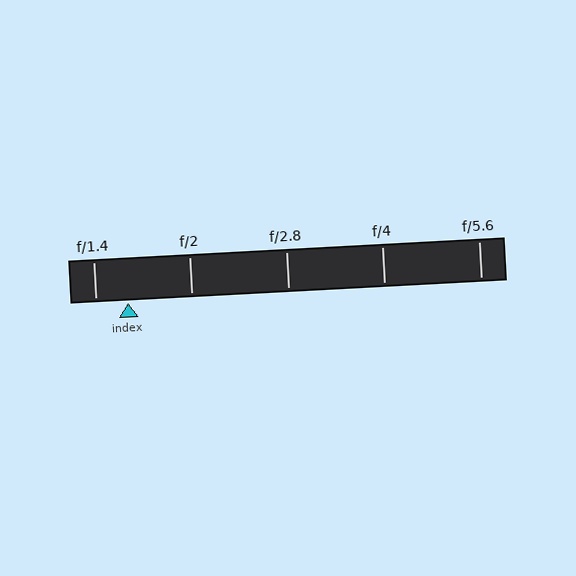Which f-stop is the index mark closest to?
The index mark is closest to f/1.4.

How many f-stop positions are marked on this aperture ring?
There are 5 f-stop positions marked.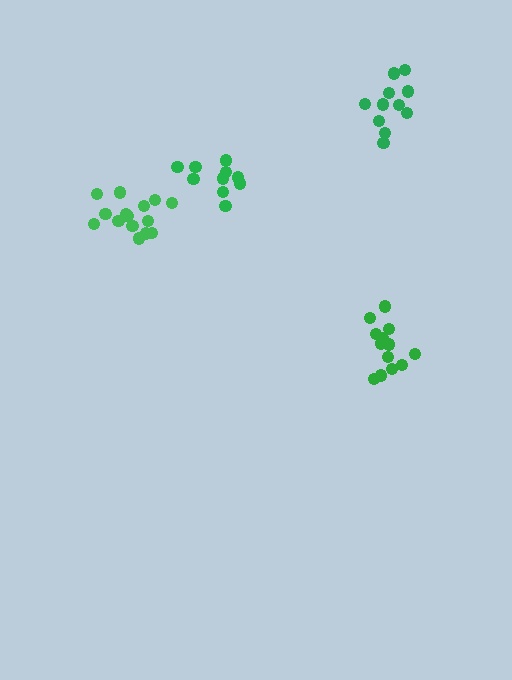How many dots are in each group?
Group 1: 13 dots, Group 2: 15 dots, Group 3: 11 dots, Group 4: 10 dots (49 total).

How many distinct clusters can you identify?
There are 4 distinct clusters.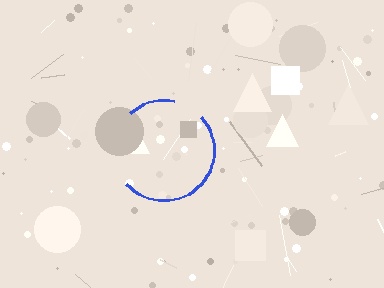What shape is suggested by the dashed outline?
The dashed outline suggests a circle.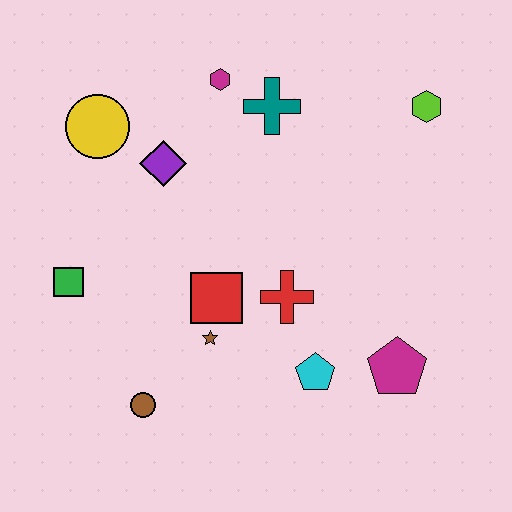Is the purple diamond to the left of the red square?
Yes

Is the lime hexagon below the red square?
No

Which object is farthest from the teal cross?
The brown circle is farthest from the teal cross.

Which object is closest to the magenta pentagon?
The cyan pentagon is closest to the magenta pentagon.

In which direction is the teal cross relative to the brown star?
The teal cross is above the brown star.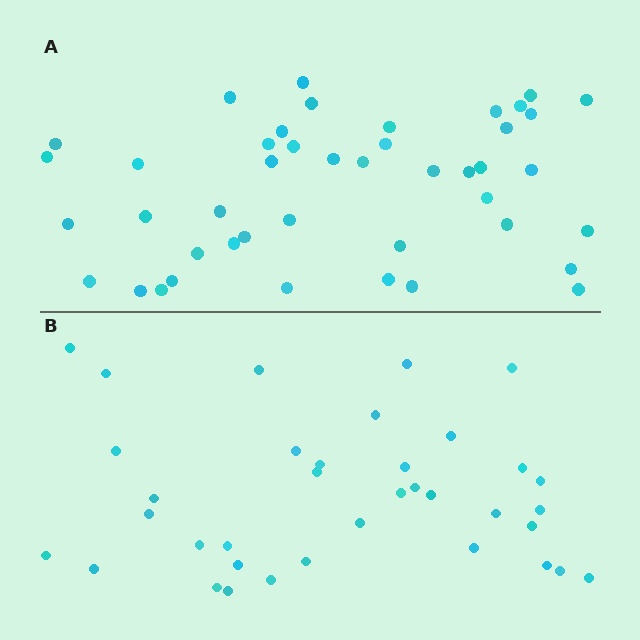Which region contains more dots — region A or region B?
Region A (the top region) has more dots.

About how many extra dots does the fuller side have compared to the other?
Region A has roughly 8 or so more dots than region B.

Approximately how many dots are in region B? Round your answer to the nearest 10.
About 40 dots. (The exact count is 36, which rounds to 40.)